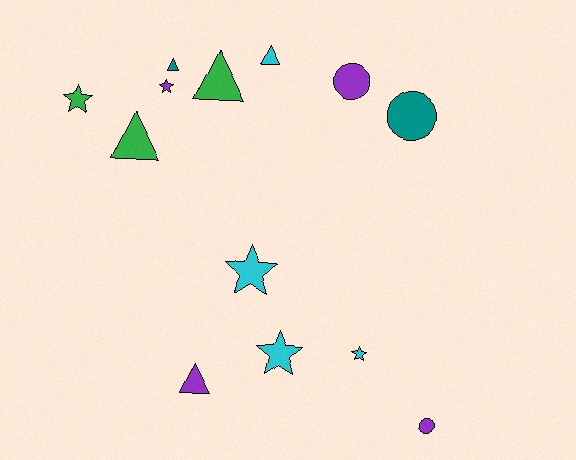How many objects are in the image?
There are 13 objects.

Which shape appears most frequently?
Star, with 5 objects.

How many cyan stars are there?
There are 3 cyan stars.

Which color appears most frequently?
Purple, with 4 objects.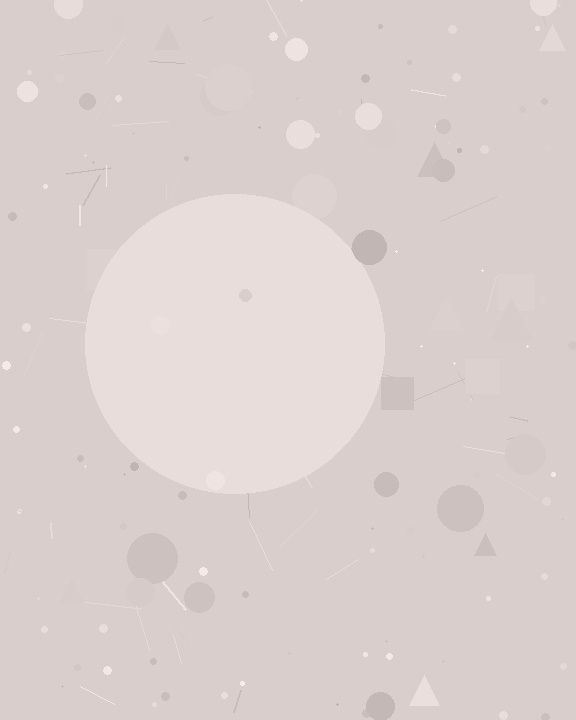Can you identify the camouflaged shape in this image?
The camouflaged shape is a circle.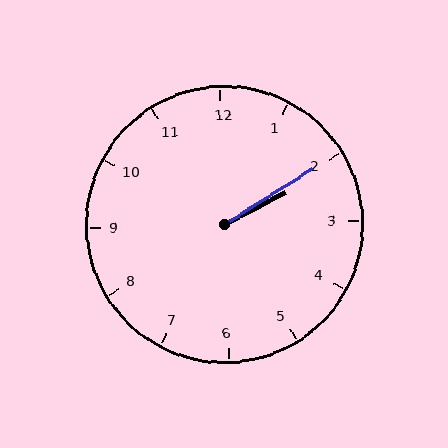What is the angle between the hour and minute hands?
Approximately 5 degrees.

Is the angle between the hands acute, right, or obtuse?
It is acute.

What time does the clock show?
2:10.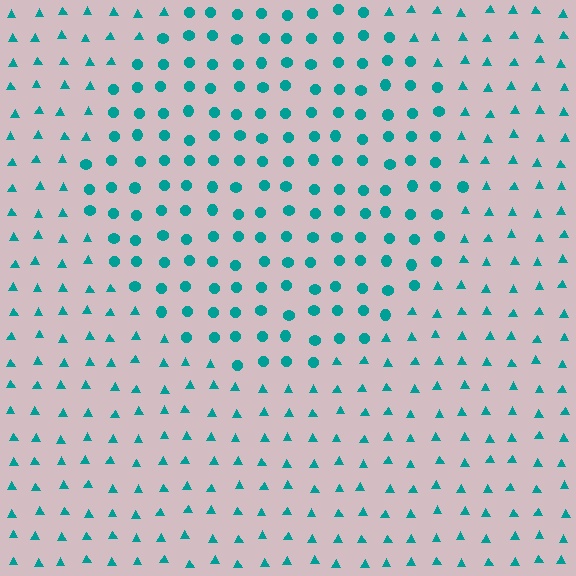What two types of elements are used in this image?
The image uses circles inside the circle region and triangles outside it.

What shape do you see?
I see a circle.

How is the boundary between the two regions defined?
The boundary is defined by a change in element shape: circles inside vs. triangles outside. All elements share the same color and spacing.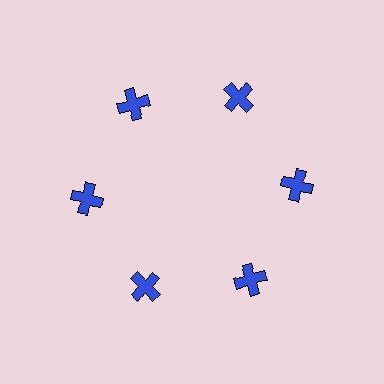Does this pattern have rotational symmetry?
Yes, this pattern has 6-fold rotational symmetry. It looks the same after rotating 60 degrees around the center.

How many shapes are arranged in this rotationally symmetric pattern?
There are 6 shapes, arranged in 6 groups of 1.